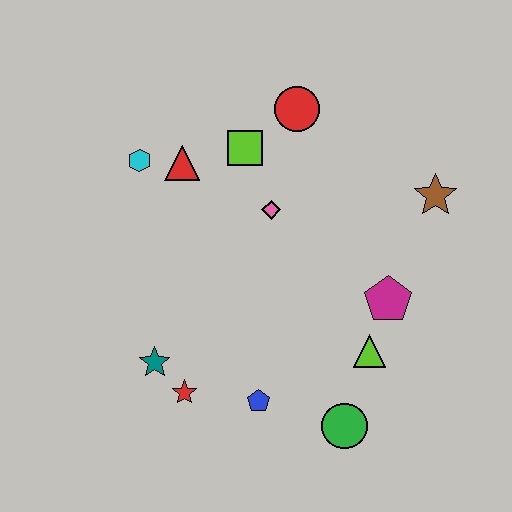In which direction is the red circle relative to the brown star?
The red circle is to the left of the brown star.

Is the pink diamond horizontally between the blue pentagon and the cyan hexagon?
No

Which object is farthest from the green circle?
The cyan hexagon is farthest from the green circle.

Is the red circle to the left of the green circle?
Yes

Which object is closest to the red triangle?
The cyan hexagon is closest to the red triangle.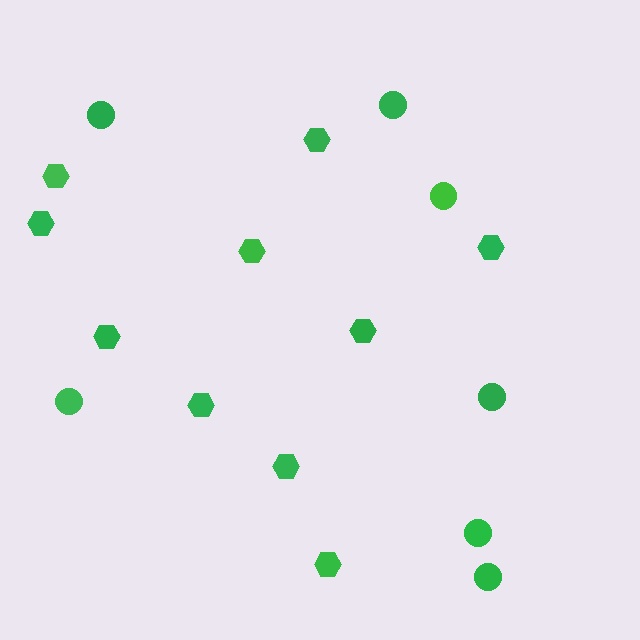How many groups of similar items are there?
There are 2 groups: one group of hexagons (10) and one group of circles (7).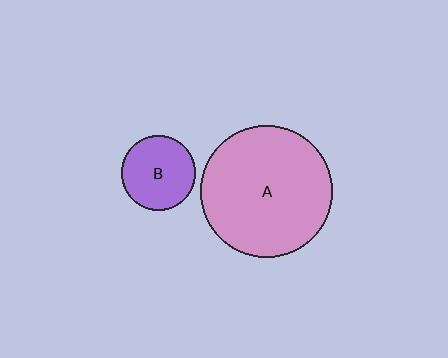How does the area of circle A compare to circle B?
Approximately 3.1 times.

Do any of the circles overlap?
No, none of the circles overlap.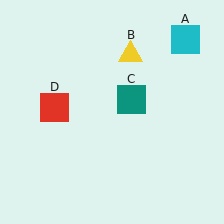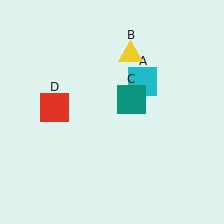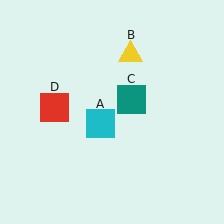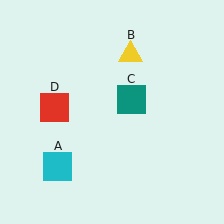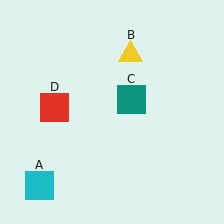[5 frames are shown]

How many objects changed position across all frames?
1 object changed position: cyan square (object A).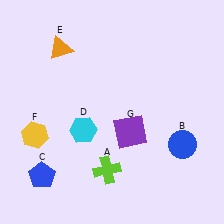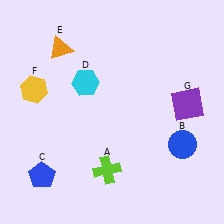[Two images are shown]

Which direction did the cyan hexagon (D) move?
The cyan hexagon (D) moved up.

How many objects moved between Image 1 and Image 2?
3 objects moved between the two images.